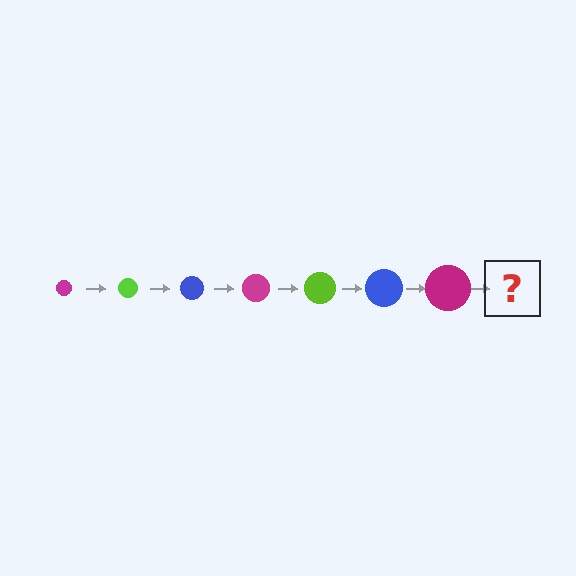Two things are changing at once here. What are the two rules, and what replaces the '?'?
The two rules are that the circle grows larger each step and the color cycles through magenta, lime, and blue. The '?' should be a lime circle, larger than the previous one.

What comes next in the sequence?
The next element should be a lime circle, larger than the previous one.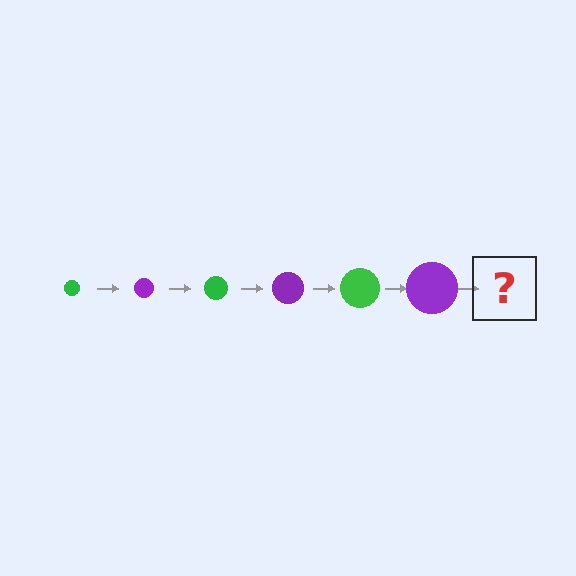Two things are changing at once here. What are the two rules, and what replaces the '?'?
The two rules are that the circle grows larger each step and the color cycles through green and purple. The '?' should be a green circle, larger than the previous one.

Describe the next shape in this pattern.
It should be a green circle, larger than the previous one.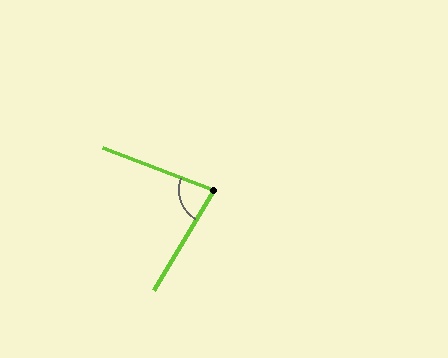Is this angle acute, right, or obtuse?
It is acute.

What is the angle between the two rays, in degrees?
Approximately 80 degrees.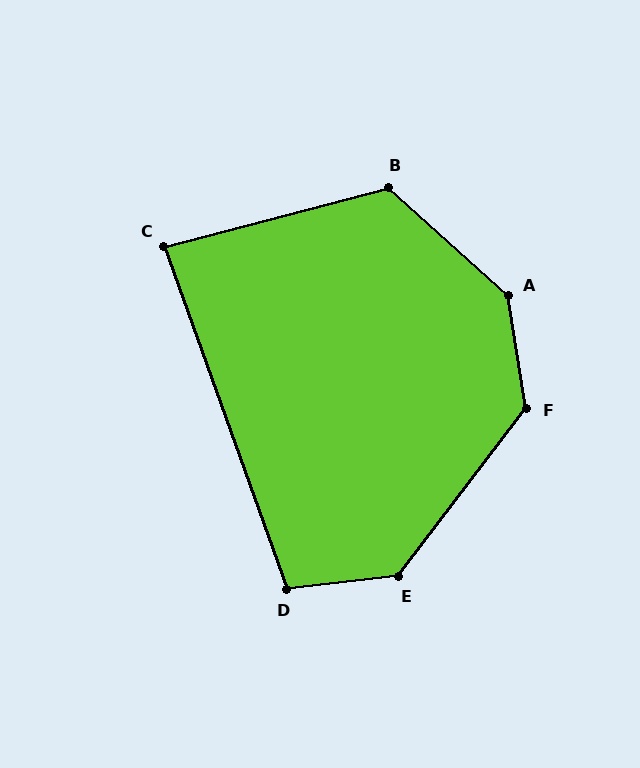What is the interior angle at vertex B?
Approximately 123 degrees (obtuse).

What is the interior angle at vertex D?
Approximately 103 degrees (obtuse).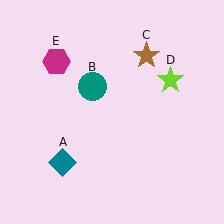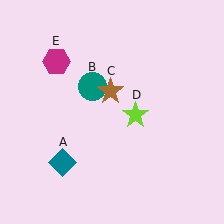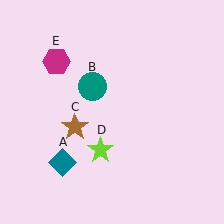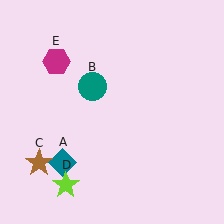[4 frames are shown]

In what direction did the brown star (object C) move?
The brown star (object C) moved down and to the left.